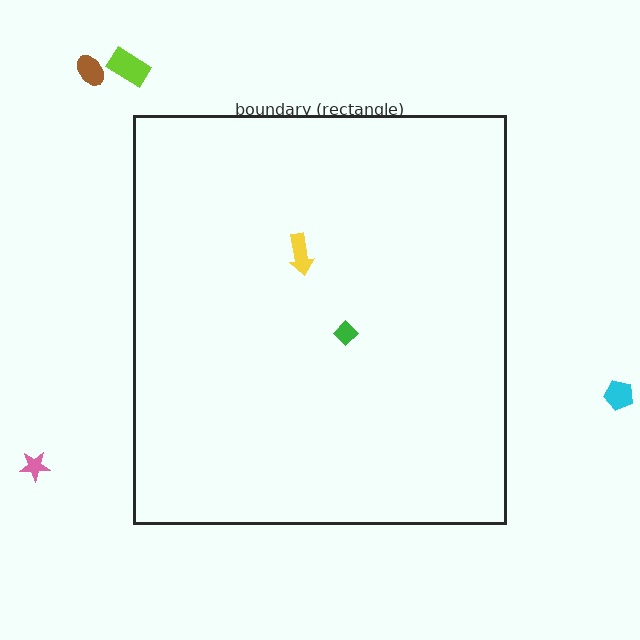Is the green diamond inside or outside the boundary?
Inside.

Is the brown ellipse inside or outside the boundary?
Outside.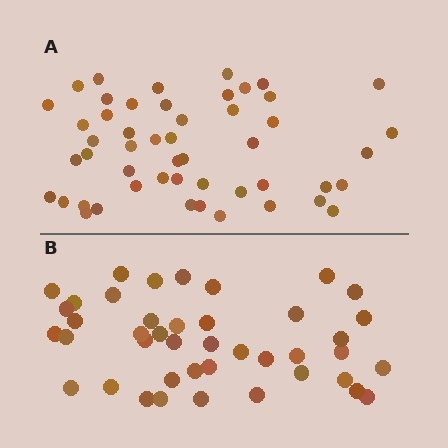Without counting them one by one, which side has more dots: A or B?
Region A (the top region) has more dots.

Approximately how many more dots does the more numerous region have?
Region A has roughly 8 or so more dots than region B.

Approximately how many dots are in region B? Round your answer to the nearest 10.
About 40 dots. (The exact count is 42, which rounds to 40.)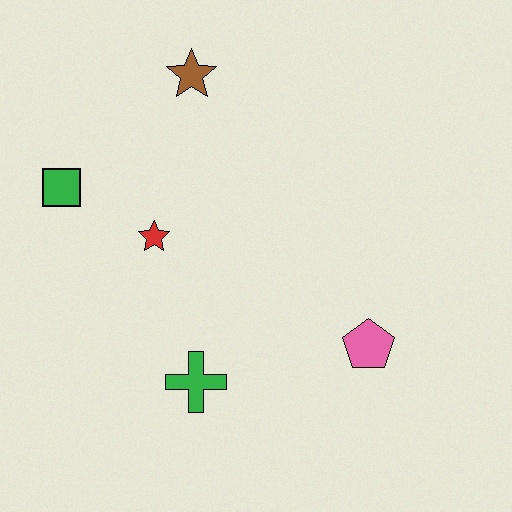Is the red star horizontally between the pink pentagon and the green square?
Yes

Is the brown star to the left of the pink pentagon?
Yes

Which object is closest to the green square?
The red star is closest to the green square.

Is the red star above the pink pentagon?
Yes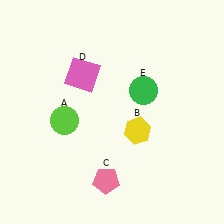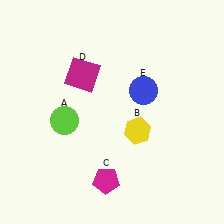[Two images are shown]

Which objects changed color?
C changed from pink to magenta. D changed from pink to magenta. E changed from green to blue.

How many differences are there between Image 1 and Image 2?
There are 3 differences between the two images.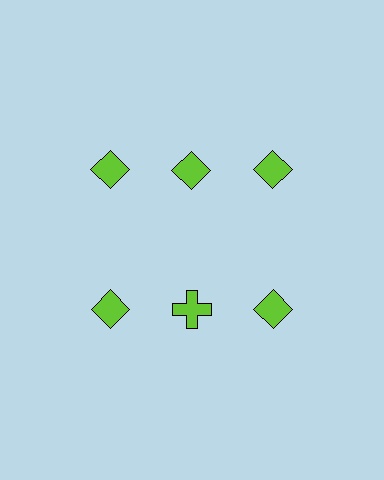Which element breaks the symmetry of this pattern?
The lime cross in the second row, second from left column breaks the symmetry. All other shapes are lime diamonds.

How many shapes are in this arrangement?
There are 6 shapes arranged in a grid pattern.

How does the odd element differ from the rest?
It has a different shape: cross instead of diamond.